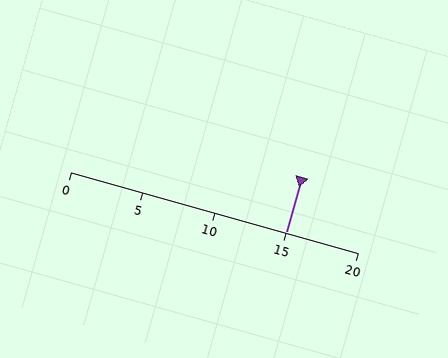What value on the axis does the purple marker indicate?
The marker indicates approximately 15.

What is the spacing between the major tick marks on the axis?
The major ticks are spaced 5 apart.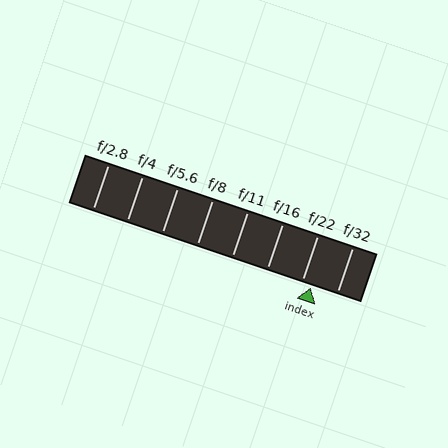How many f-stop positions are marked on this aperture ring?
There are 8 f-stop positions marked.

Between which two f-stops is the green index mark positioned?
The index mark is between f/22 and f/32.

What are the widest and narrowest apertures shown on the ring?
The widest aperture shown is f/2.8 and the narrowest is f/32.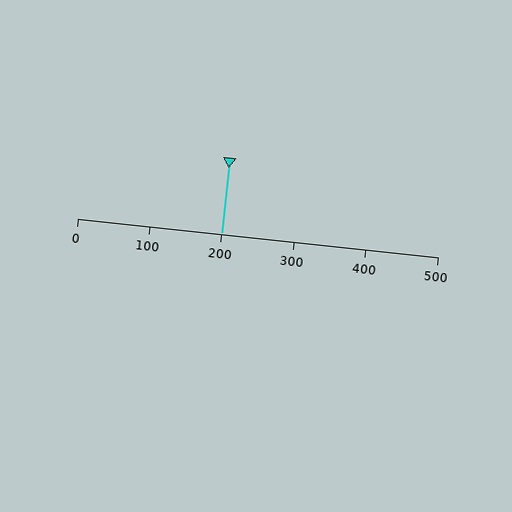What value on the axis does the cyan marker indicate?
The marker indicates approximately 200.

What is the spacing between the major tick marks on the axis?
The major ticks are spaced 100 apart.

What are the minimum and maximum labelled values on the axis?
The axis runs from 0 to 500.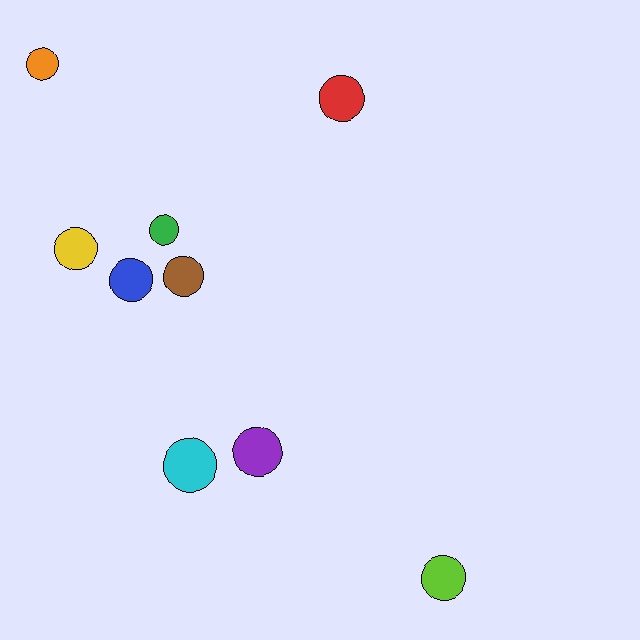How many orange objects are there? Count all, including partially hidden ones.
There is 1 orange object.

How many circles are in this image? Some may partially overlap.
There are 9 circles.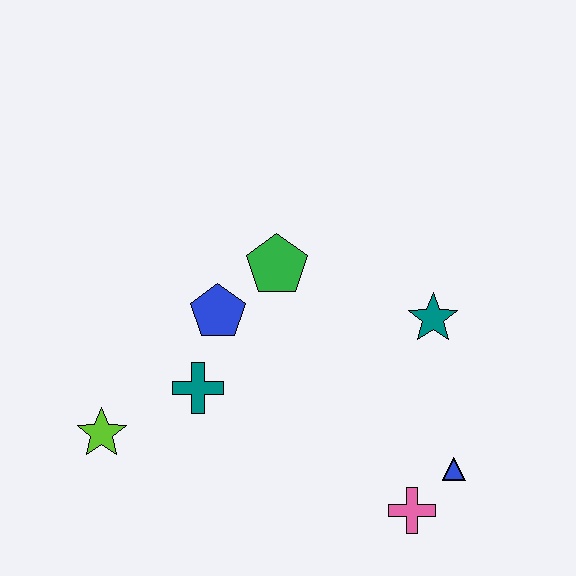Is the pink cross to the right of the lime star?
Yes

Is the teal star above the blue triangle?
Yes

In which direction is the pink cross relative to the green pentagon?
The pink cross is below the green pentagon.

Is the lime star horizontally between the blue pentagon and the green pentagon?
No